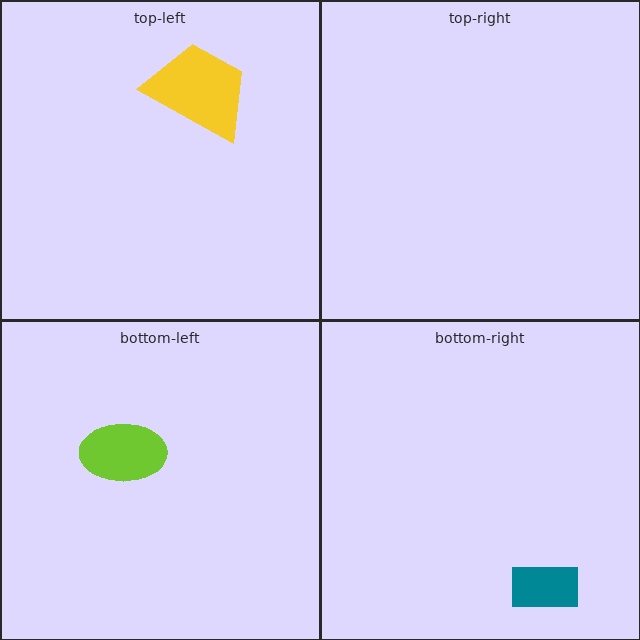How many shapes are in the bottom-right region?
1.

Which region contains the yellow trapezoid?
The top-left region.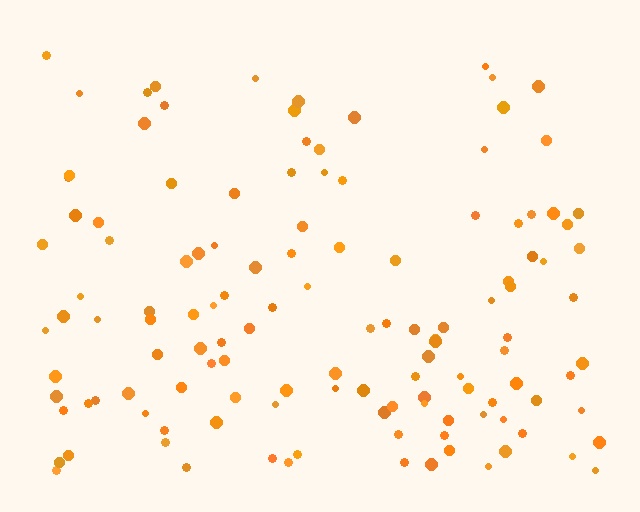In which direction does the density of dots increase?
From top to bottom, with the bottom side densest.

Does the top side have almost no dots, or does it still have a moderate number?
Still a moderate number, just noticeably fewer than the bottom.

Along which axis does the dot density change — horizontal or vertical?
Vertical.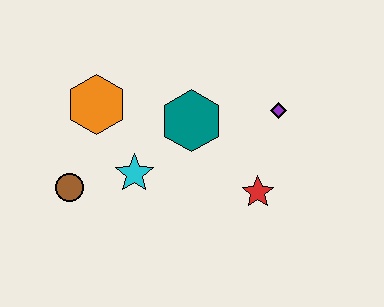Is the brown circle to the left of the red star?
Yes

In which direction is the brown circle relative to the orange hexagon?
The brown circle is below the orange hexagon.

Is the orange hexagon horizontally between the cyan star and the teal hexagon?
No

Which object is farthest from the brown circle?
The purple diamond is farthest from the brown circle.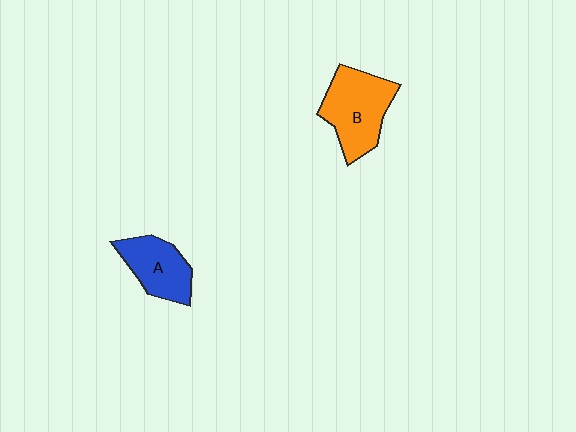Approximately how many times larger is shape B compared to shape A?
Approximately 1.4 times.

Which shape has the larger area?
Shape B (orange).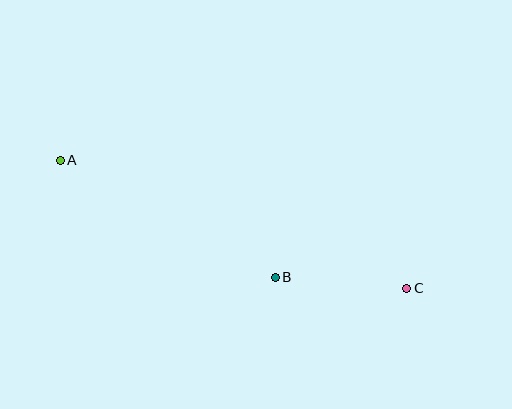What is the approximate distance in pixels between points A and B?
The distance between A and B is approximately 245 pixels.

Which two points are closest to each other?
Points B and C are closest to each other.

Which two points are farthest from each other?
Points A and C are farthest from each other.